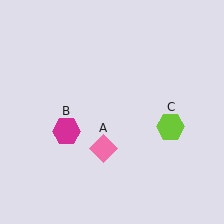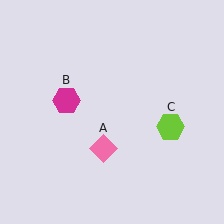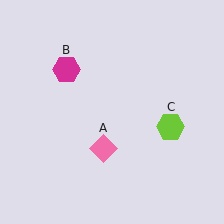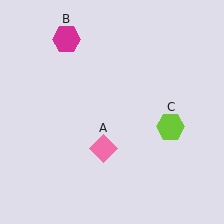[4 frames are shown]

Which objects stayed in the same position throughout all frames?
Pink diamond (object A) and lime hexagon (object C) remained stationary.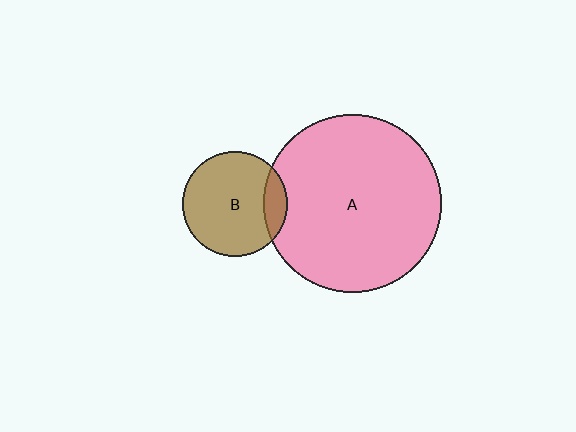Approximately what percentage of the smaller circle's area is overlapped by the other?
Approximately 15%.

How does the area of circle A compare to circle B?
Approximately 2.9 times.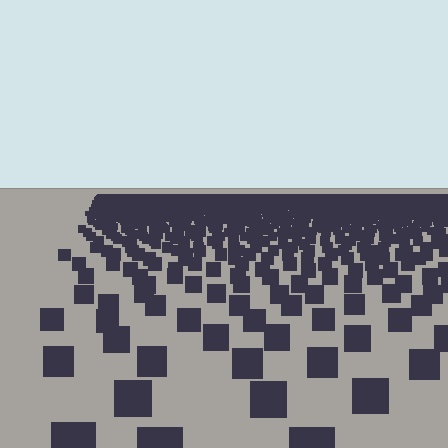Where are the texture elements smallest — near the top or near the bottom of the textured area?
Near the top.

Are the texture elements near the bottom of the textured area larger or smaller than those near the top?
Larger. Near the bottom, elements are closer to the viewer and appear at a bigger on-screen size.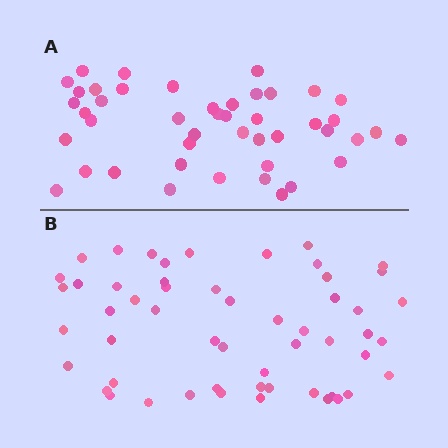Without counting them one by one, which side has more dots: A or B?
Region B (the bottom region) has more dots.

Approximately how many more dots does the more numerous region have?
Region B has roughly 8 or so more dots than region A.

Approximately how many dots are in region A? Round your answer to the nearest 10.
About 40 dots. (The exact count is 45, which rounds to 40.)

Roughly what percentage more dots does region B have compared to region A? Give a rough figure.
About 20% more.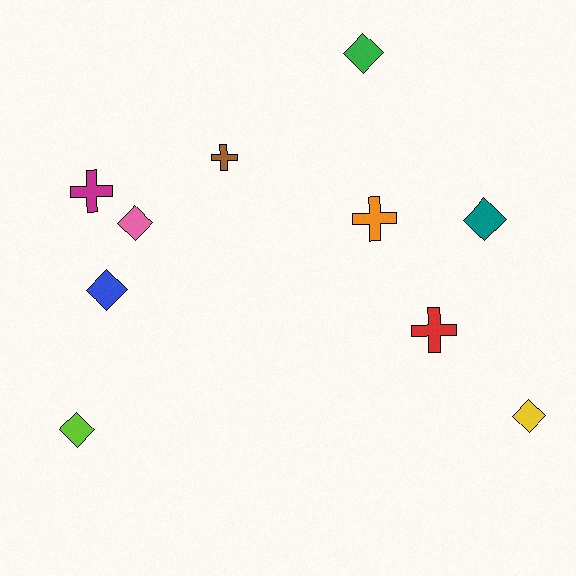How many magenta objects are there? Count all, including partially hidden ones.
There is 1 magenta object.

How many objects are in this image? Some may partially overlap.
There are 10 objects.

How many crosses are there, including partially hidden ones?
There are 4 crosses.